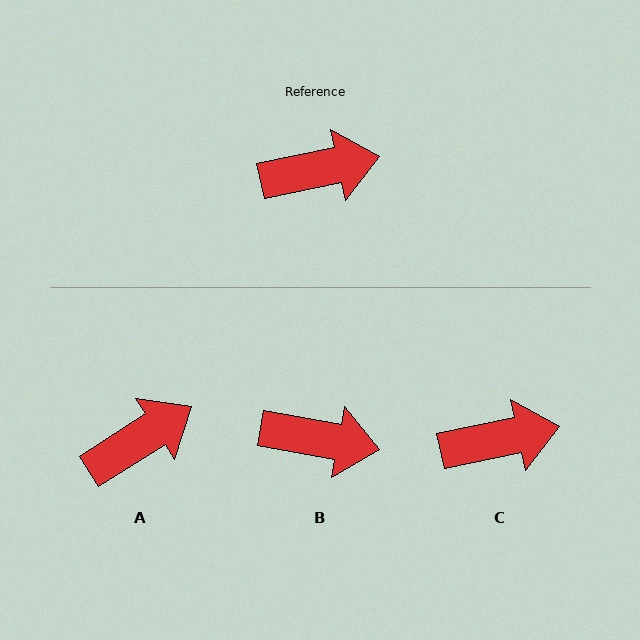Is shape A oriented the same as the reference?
No, it is off by about 21 degrees.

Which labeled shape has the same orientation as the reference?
C.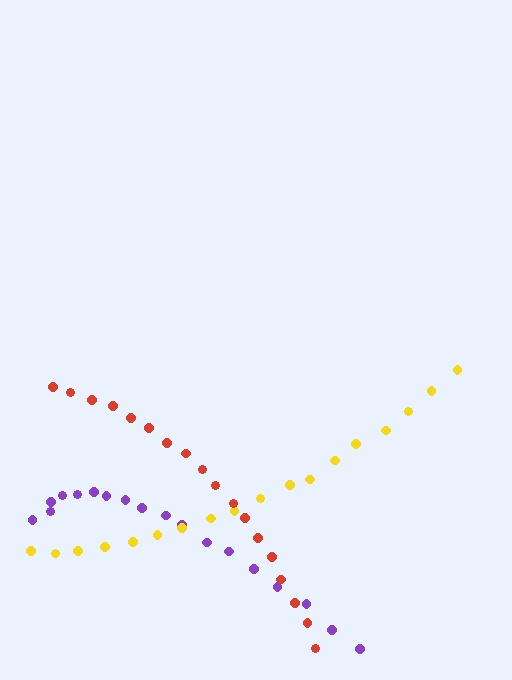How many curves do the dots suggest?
There are 3 distinct paths.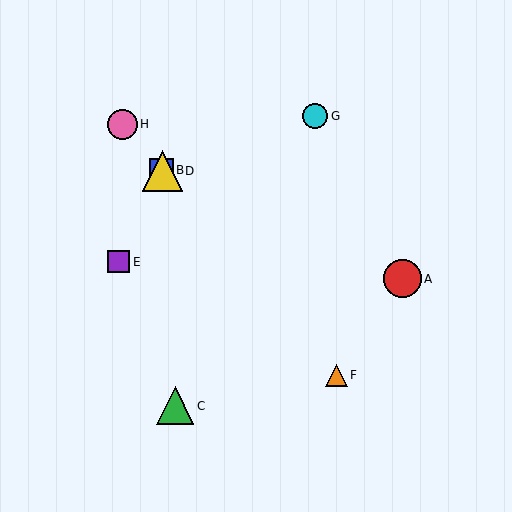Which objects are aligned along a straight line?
Objects B, D, F, H are aligned along a straight line.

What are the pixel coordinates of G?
Object G is at (315, 116).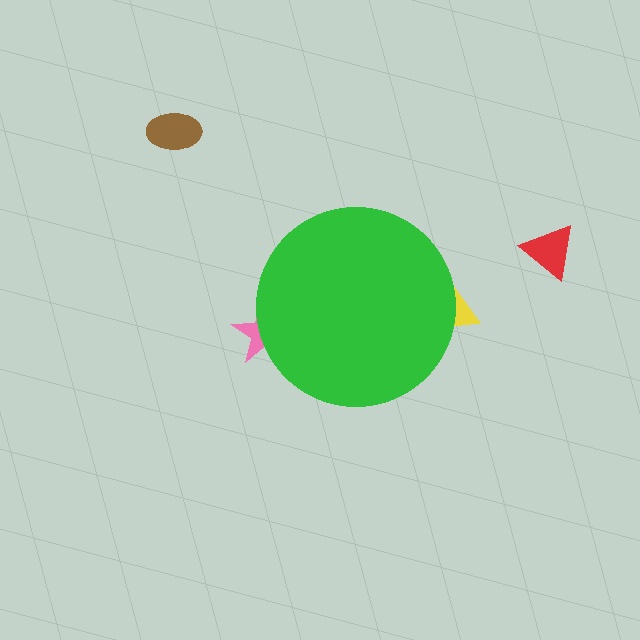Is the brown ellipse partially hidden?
No, the brown ellipse is fully visible.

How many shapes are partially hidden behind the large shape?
2 shapes are partially hidden.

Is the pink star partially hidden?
Yes, the pink star is partially hidden behind the green circle.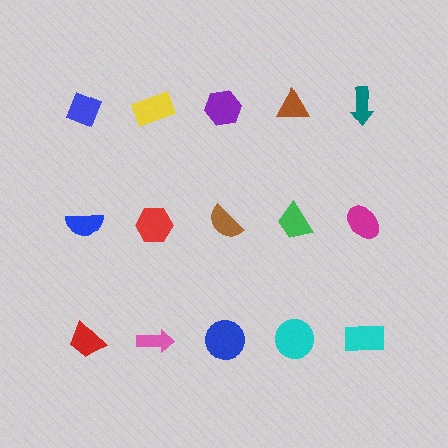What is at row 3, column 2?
A pink arrow.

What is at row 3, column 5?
A cyan rectangle.